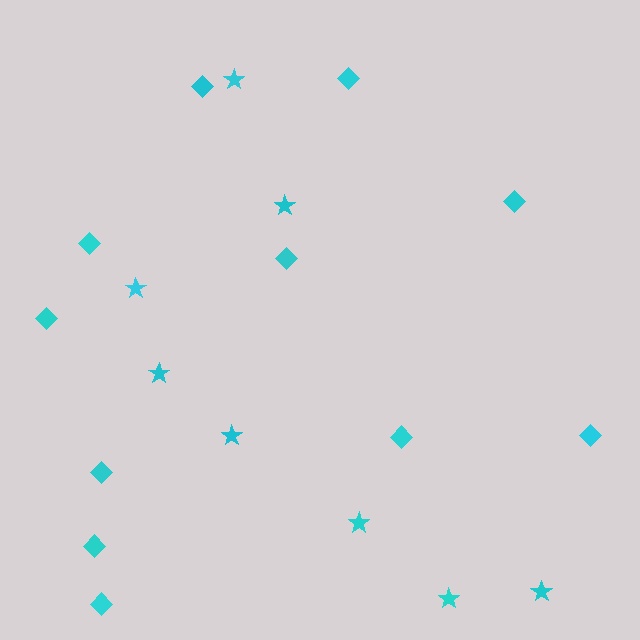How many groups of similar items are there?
There are 2 groups: one group of diamonds (11) and one group of stars (8).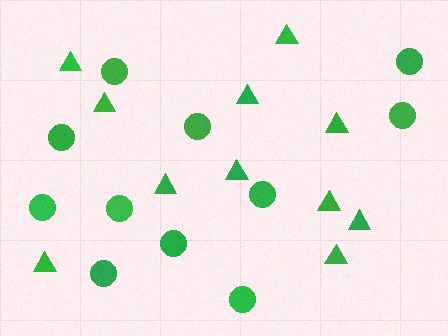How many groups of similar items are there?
There are 2 groups: one group of circles (11) and one group of triangles (11).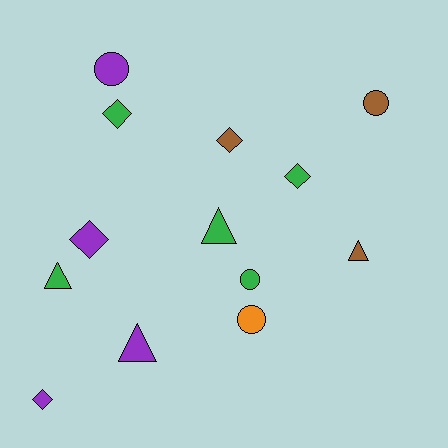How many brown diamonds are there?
There is 1 brown diamond.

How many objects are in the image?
There are 13 objects.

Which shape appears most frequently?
Diamond, with 5 objects.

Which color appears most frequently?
Green, with 5 objects.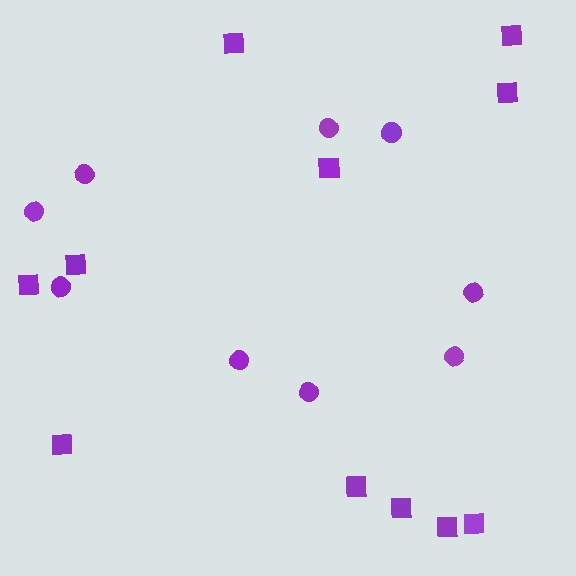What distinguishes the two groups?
There are 2 groups: one group of squares (11) and one group of circles (9).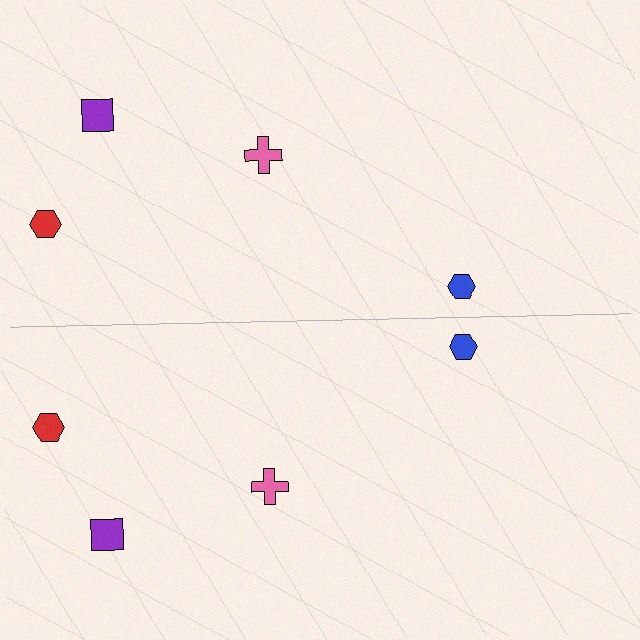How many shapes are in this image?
There are 8 shapes in this image.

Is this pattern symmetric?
Yes, this pattern has bilateral (reflection) symmetry.